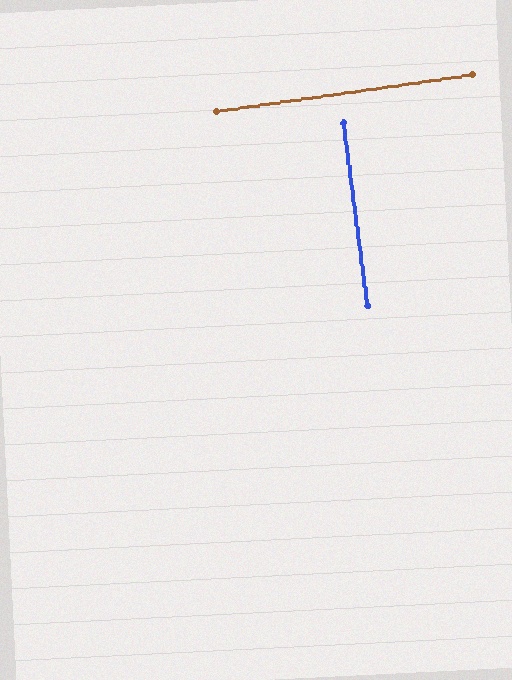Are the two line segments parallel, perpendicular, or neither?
Perpendicular — they meet at approximately 90°.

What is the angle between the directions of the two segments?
Approximately 90 degrees.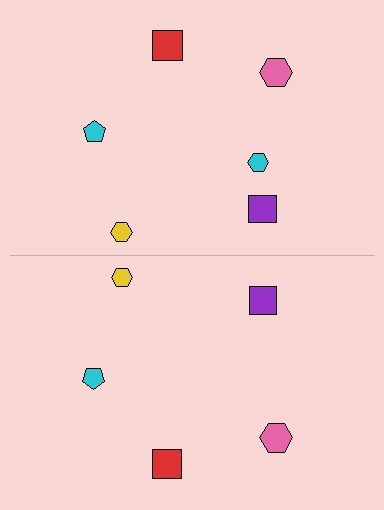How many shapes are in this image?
There are 11 shapes in this image.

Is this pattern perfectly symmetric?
No, the pattern is not perfectly symmetric. A cyan hexagon is missing from the bottom side.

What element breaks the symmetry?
A cyan hexagon is missing from the bottom side.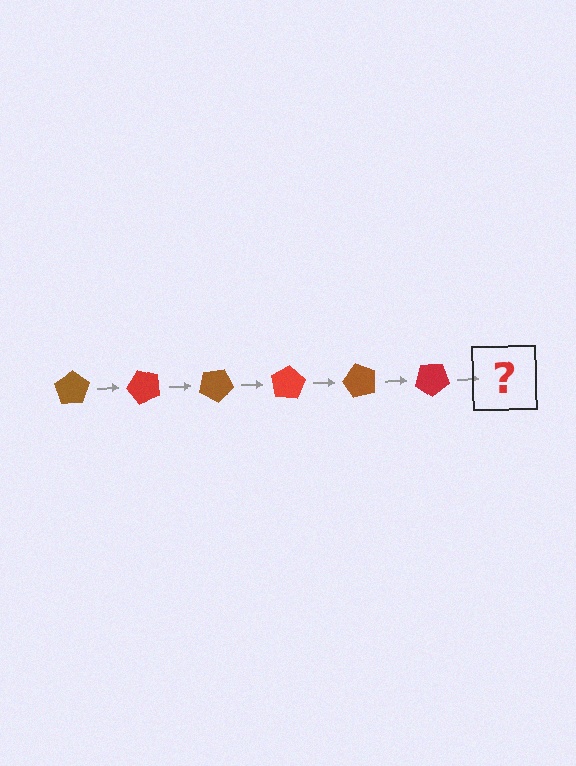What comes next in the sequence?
The next element should be a brown pentagon, rotated 300 degrees from the start.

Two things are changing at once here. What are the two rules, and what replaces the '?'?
The two rules are that it rotates 50 degrees each step and the color cycles through brown and red. The '?' should be a brown pentagon, rotated 300 degrees from the start.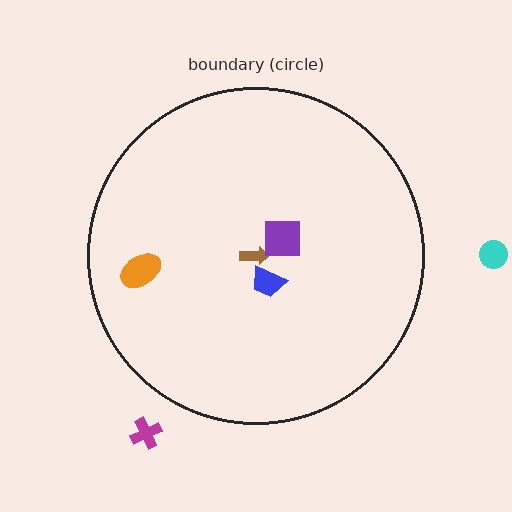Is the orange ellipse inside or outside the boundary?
Inside.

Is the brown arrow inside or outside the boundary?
Inside.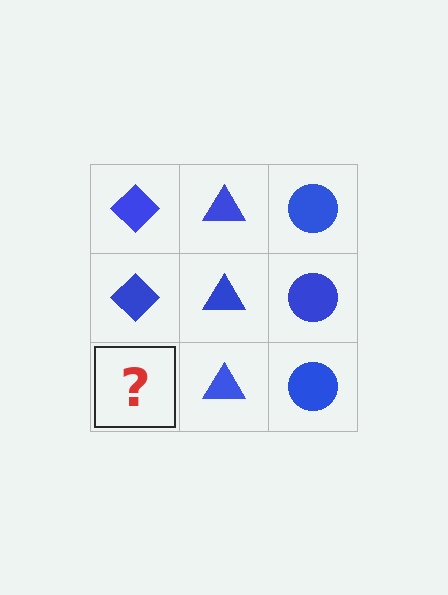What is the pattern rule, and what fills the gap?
The rule is that each column has a consistent shape. The gap should be filled with a blue diamond.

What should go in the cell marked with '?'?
The missing cell should contain a blue diamond.